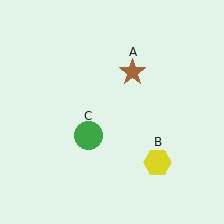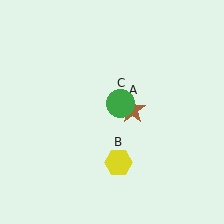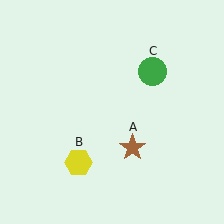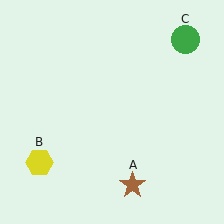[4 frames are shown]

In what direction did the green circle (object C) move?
The green circle (object C) moved up and to the right.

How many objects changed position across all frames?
3 objects changed position: brown star (object A), yellow hexagon (object B), green circle (object C).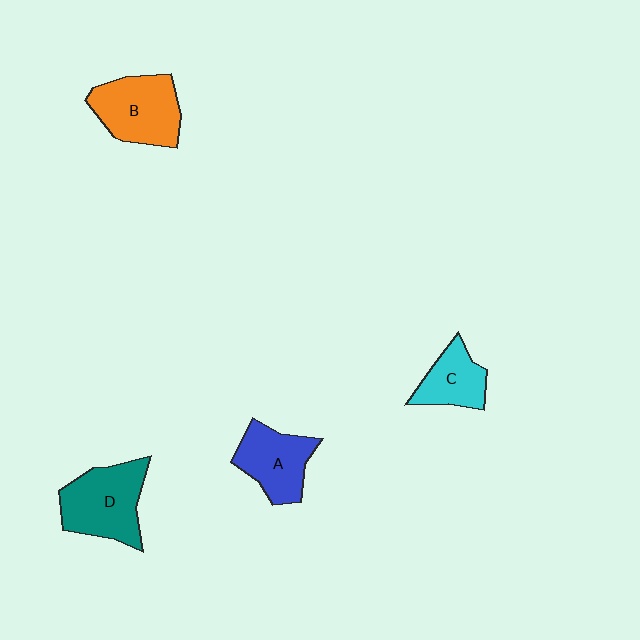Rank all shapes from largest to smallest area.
From largest to smallest: D (teal), B (orange), A (blue), C (cyan).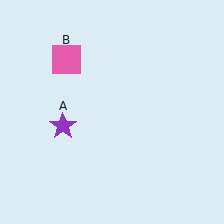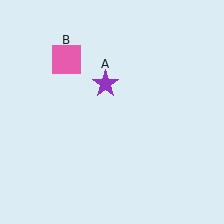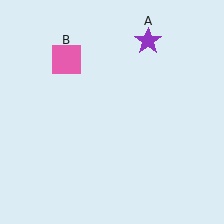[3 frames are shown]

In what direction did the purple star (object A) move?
The purple star (object A) moved up and to the right.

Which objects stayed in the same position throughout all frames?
Pink square (object B) remained stationary.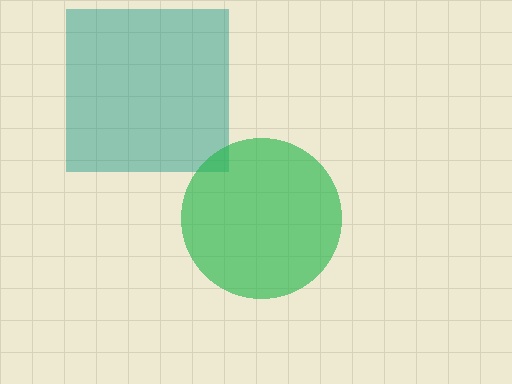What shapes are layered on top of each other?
The layered shapes are: a teal square, a green circle.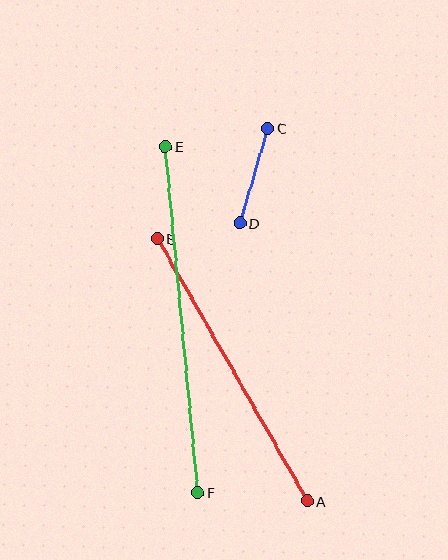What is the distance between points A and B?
The distance is approximately 302 pixels.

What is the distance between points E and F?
The distance is approximately 348 pixels.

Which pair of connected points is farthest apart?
Points E and F are farthest apart.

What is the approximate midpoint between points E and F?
The midpoint is at approximately (182, 320) pixels.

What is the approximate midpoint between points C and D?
The midpoint is at approximately (254, 176) pixels.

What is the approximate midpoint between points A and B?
The midpoint is at approximately (232, 370) pixels.